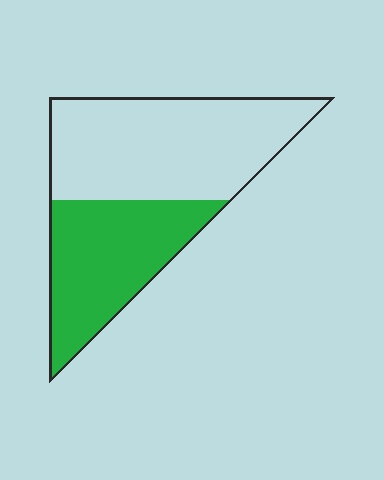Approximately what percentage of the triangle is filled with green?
Approximately 40%.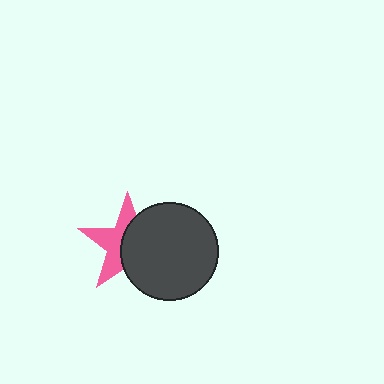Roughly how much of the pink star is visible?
About half of it is visible (roughly 47%).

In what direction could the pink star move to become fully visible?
The pink star could move left. That would shift it out from behind the dark gray circle entirely.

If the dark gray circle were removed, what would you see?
You would see the complete pink star.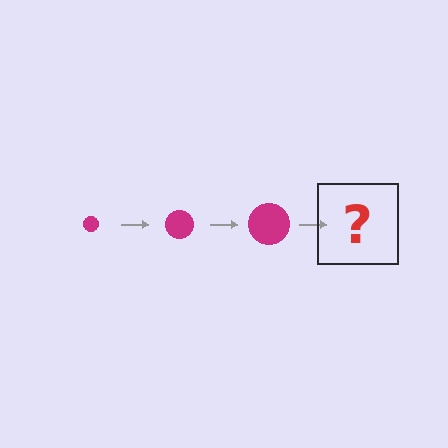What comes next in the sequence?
The next element should be a magenta circle, larger than the previous one.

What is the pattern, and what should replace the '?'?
The pattern is that the circle gets progressively larger each step. The '?' should be a magenta circle, larger than the previous one.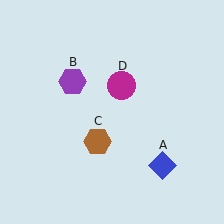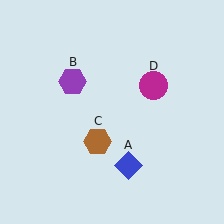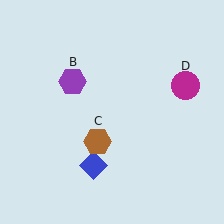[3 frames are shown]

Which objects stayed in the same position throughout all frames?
Purple hexagon (object B) and brown hexagon (object C) remained stationary.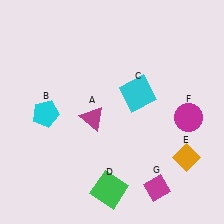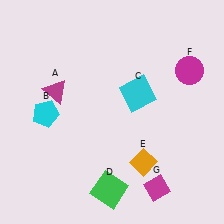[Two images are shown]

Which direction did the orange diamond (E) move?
The orange diamond (E) moved left.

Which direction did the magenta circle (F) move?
The magenta circle (F) moved up.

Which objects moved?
The objects that moved are: the magenta triangle (A), the orange diamond (E), the magenta circle (F).